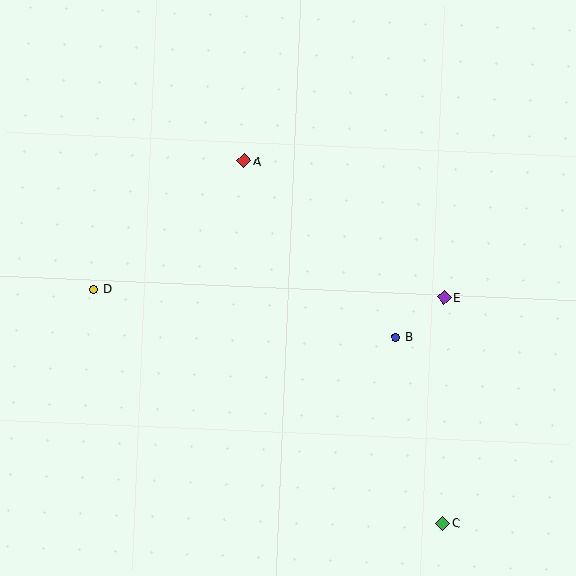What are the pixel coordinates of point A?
Point A is at (244, 161).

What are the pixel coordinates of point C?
Point C is at (443, 523).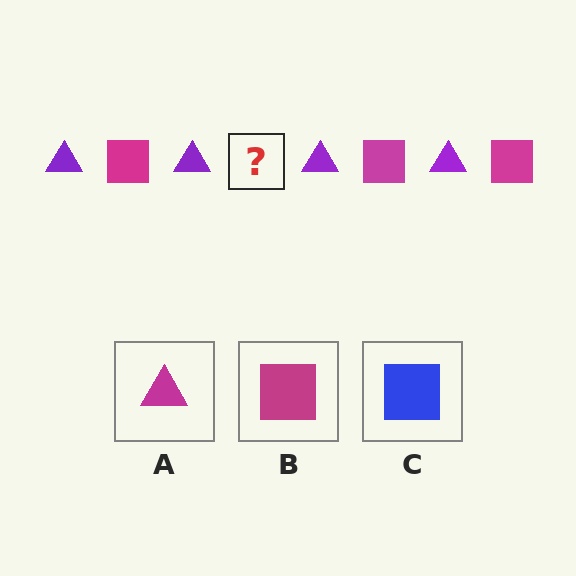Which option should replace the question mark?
Option B.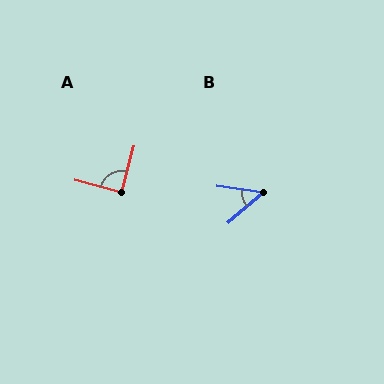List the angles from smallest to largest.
B (48°), A (89°).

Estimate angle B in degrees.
Approximately 48 degrees.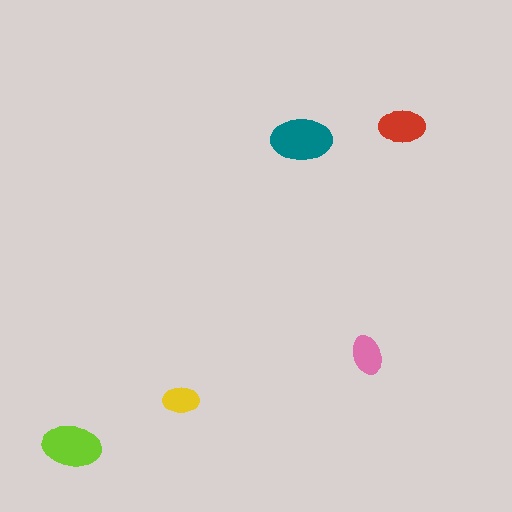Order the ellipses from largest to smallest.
the teal one, the lime one, the red one, the pink one, the yellow one.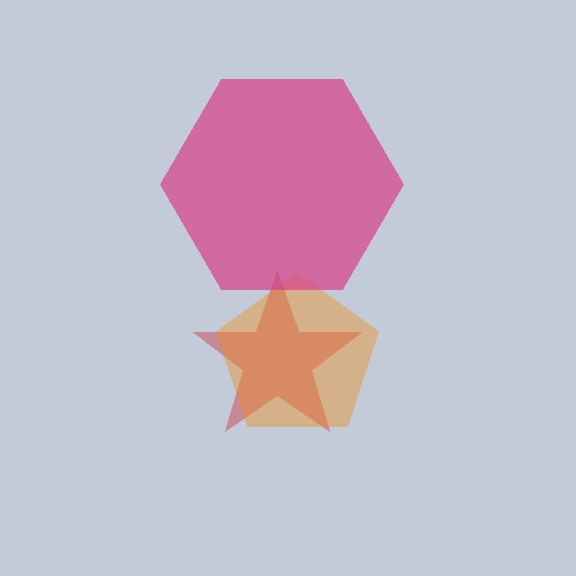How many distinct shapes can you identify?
There are 3 distinct shapes: a red star, an orange pentagon, a magenta hexagon.